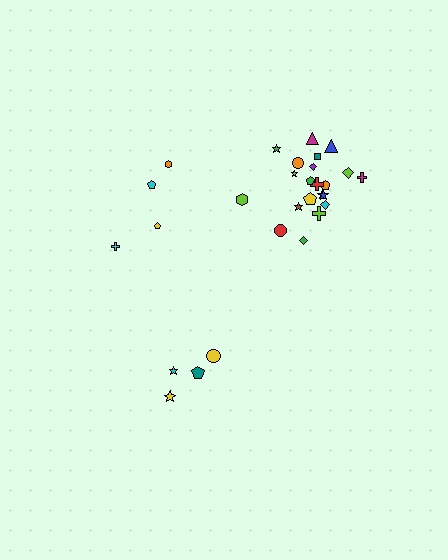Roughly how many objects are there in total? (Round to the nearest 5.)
Roughly 30 objects in total.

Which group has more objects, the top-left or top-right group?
The top-right group.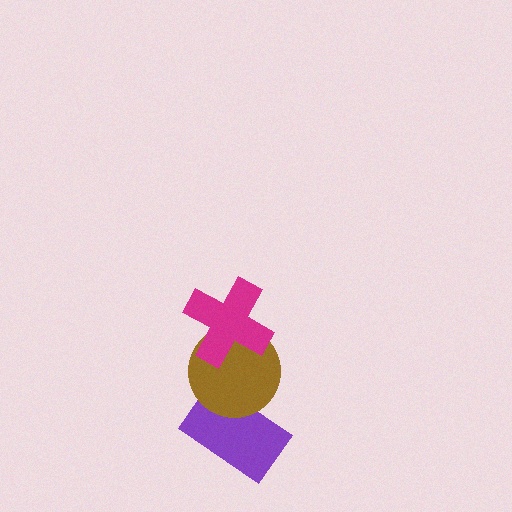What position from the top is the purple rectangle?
The purple rectangle is 3rd from the top.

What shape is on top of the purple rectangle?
The brown circle is on top of the purple rectangle.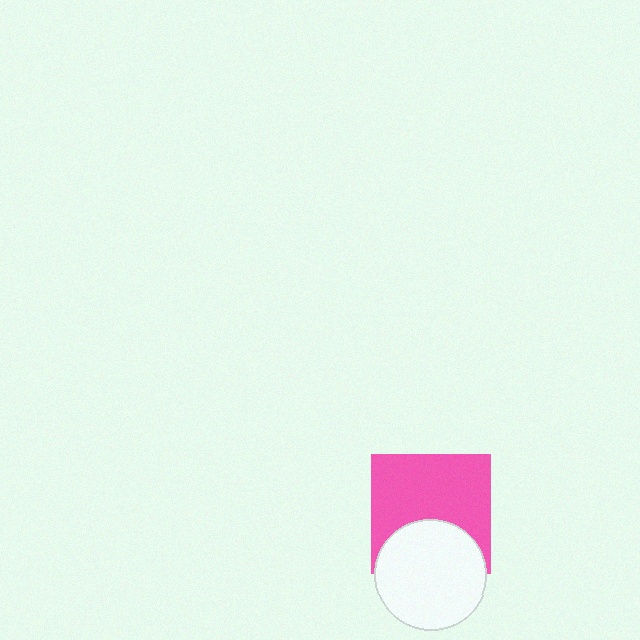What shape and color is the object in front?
The object in front is a white circle.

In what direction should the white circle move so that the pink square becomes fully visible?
The white circle should move down. That is the shortest direction to clear the overlap and leave the pink square fully visible.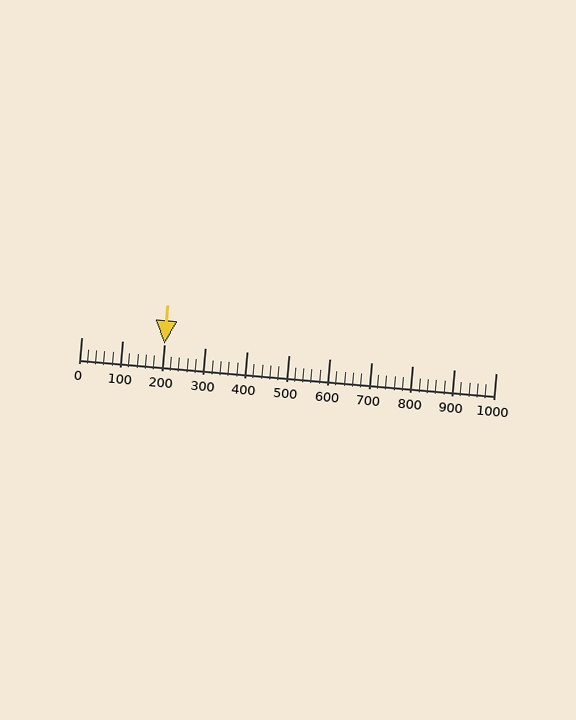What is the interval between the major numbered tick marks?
The major tick marks are spaced 100 units apart.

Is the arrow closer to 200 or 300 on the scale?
The arrow is closer to 200.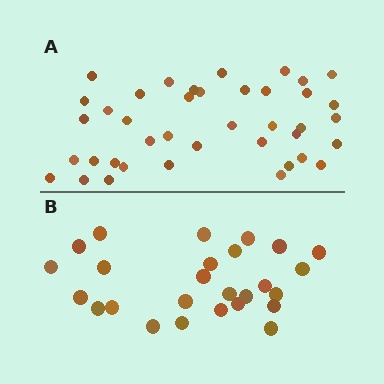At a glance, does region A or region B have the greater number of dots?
Region A (the top region) has more dots.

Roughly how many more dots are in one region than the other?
Region A has approximately 15 more dots than region B.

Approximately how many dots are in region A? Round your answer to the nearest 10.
About 40 dots.